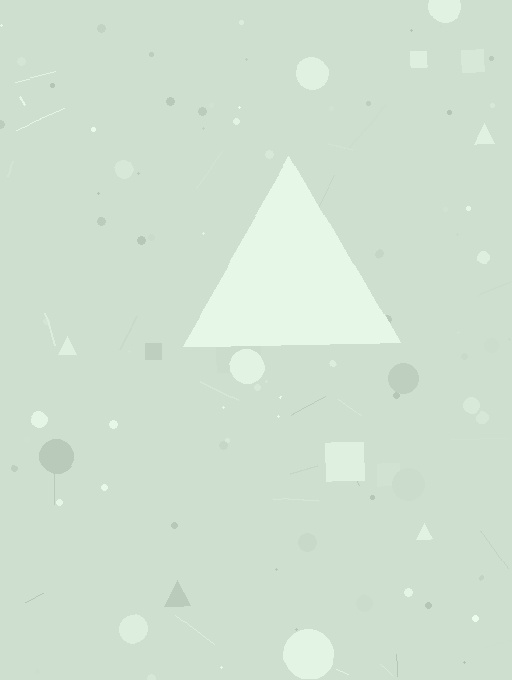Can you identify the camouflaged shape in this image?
The camouflaged shape is a triangle.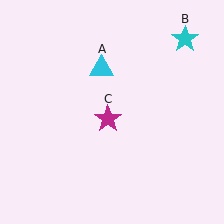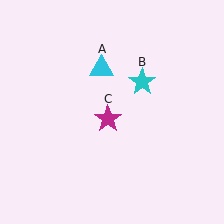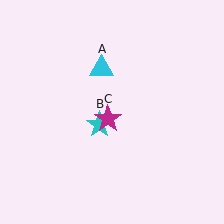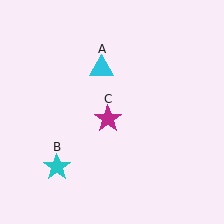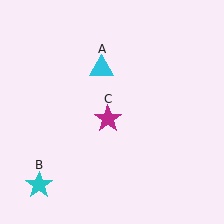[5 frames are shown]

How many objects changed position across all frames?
1 object changed position: cyan star (object B).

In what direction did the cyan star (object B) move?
The cyan star (object B) moved down and to the left.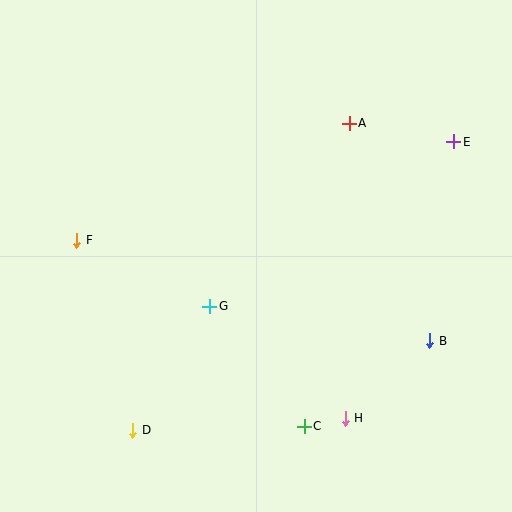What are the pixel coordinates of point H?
Point H is at (345, 418).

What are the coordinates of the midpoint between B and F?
The midpoint between B and F is at (253, 290).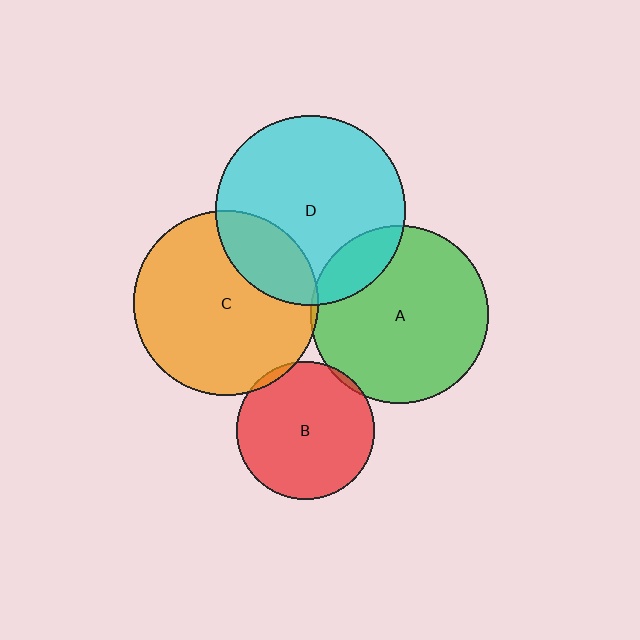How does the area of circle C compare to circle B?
Approximately 1.8 times.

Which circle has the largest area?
Circle D (cyan).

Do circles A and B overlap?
Yes.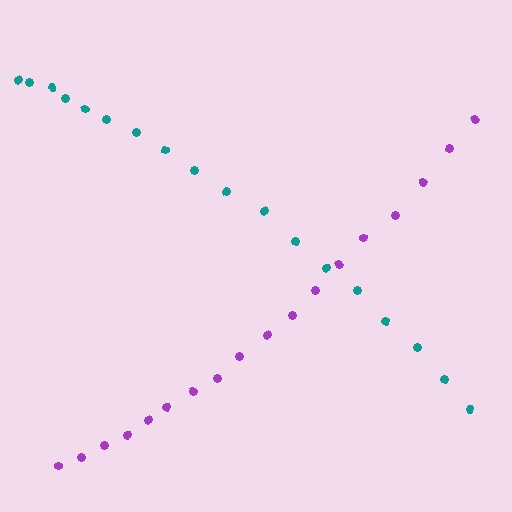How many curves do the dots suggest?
There are 2 distinct paths.